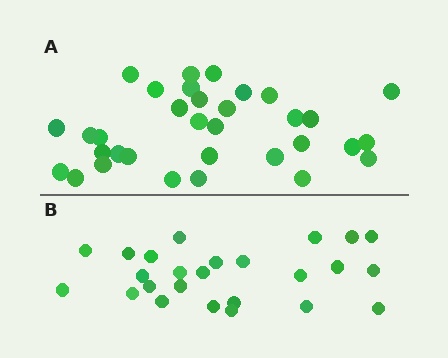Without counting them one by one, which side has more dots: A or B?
Region A (the top region) has more dots.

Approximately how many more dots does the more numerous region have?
Region A has roughly 8 or so more dots than region B.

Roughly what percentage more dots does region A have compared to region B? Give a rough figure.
About 30% more.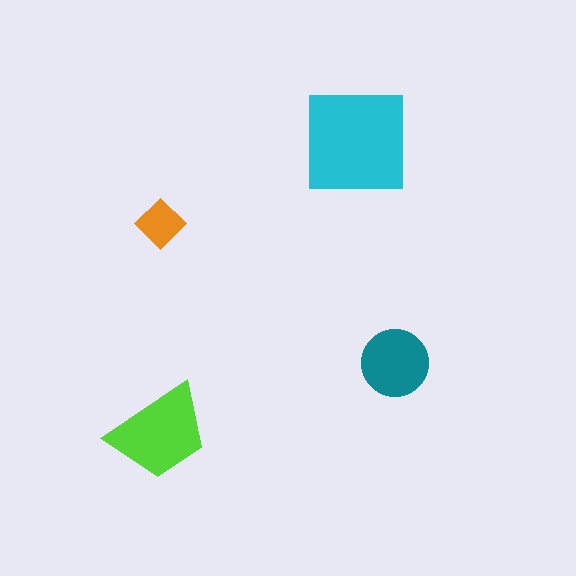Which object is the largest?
The cyan square.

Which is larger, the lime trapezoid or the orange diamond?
The lime trapezoid.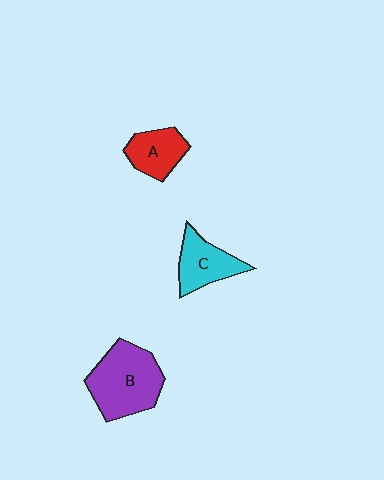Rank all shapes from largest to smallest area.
From largest to smallest: B (purple), C (cyan), A (red).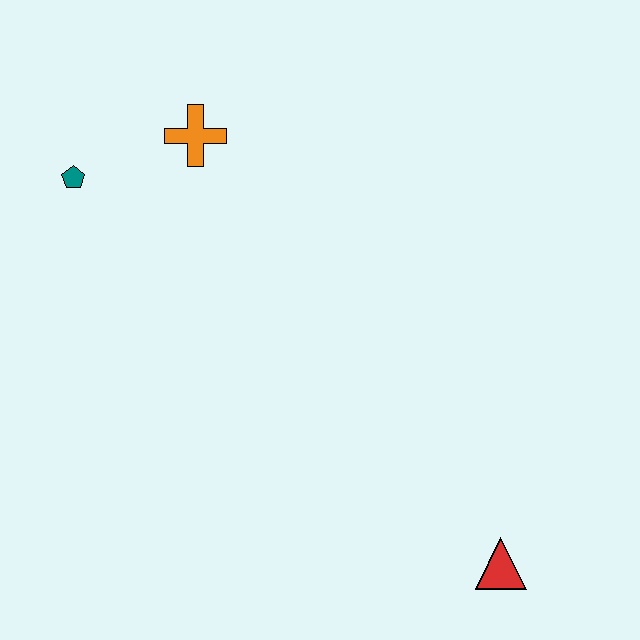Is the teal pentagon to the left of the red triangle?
Yes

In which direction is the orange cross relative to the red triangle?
The orange cross is above the red triangle.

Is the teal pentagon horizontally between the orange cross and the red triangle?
No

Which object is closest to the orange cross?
The teal pentagon is closest to the orange cross.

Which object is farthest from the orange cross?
The red triangle is farthest from the orange cross.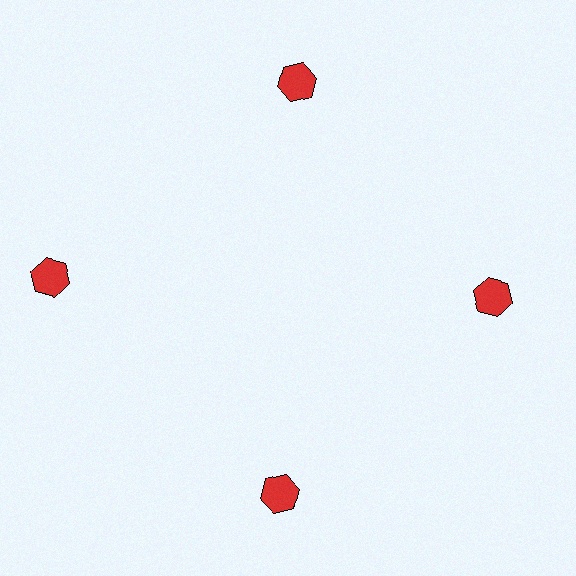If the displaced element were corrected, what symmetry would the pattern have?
It would have 4-fold rotational symmetry — the pattern would map onto itself every 90 degrees.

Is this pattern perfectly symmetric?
No. The 4 red hexagons are arranged in a ring, but one element near the 9 o'clock position is pushed outward from the center, breaking the 4-fold rotational symmetry.